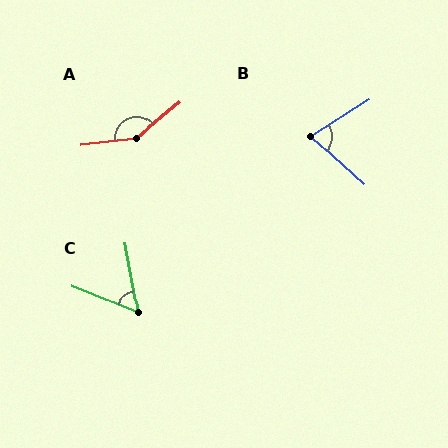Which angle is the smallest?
C, at approximately 58 degrees.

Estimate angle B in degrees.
Approximately 74 degrees.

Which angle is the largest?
A, at approximately 147 degrees.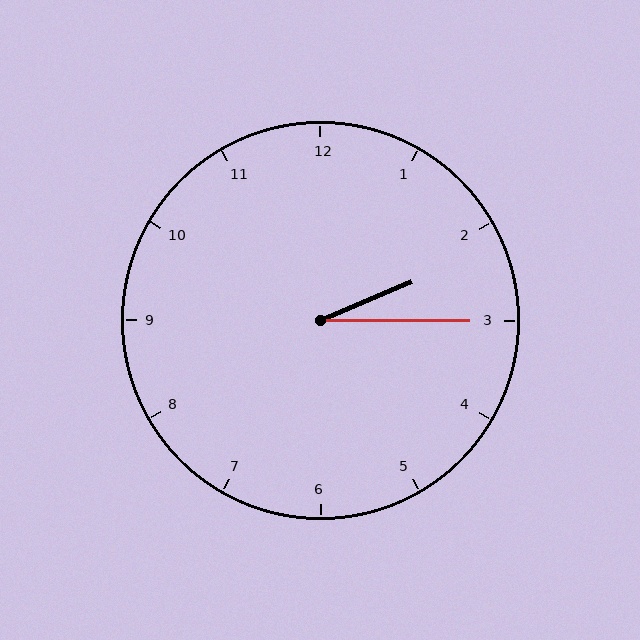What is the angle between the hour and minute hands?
Approximately 22 degrees.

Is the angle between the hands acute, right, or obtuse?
It is acute.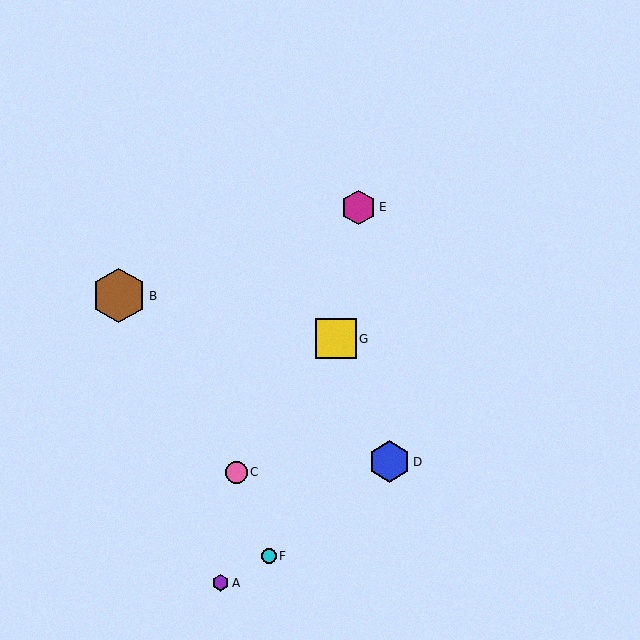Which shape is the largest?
The brown hexagon (labeled B) is the largest.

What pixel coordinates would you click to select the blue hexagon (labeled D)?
Click at (389, 462) to select the blue hexagon D.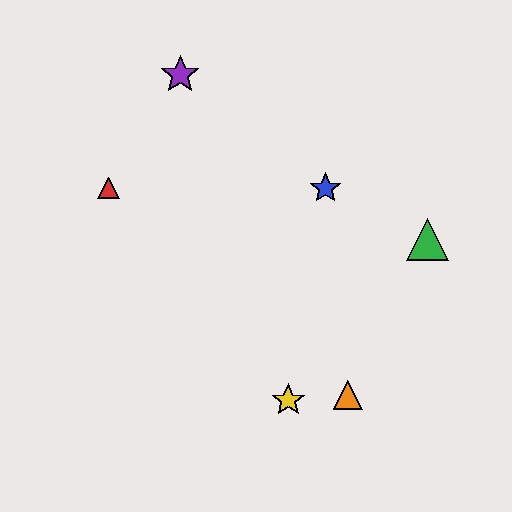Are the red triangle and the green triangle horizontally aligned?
No, the red triangle is at y≈188 and the green triangle is at y≈239.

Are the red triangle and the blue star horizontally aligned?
Yes, both are at y≈188.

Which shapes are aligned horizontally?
The red triangle, the blue star are aligned horizontally.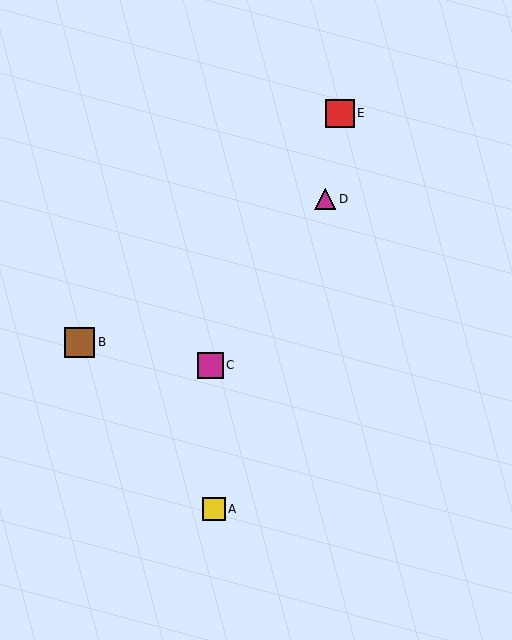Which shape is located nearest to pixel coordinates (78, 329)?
The brown square (labeled B) at (80, 342) is nearest to that location.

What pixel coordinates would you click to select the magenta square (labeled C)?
Click at (210, 365) to select the magenta square C.